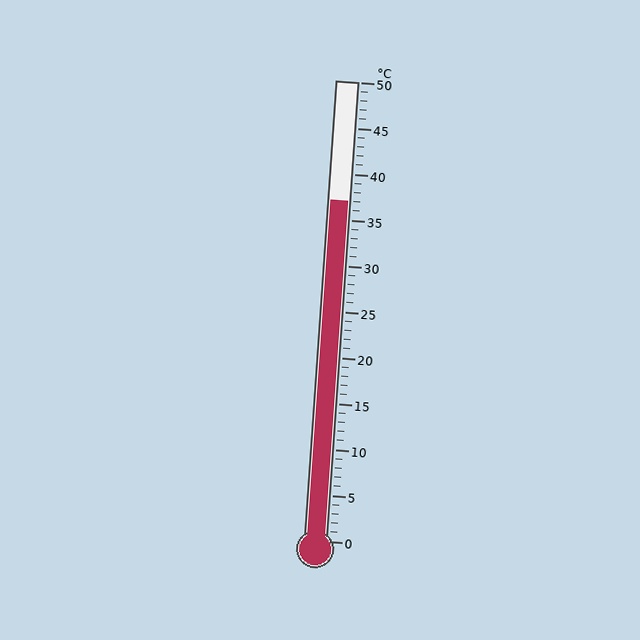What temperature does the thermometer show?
The thermometer shows approximately 37°C.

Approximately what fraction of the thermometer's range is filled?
The thermometer is filled to approximately 75% of its range.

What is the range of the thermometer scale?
The thermometer scale ranges from 0°C to 50°C.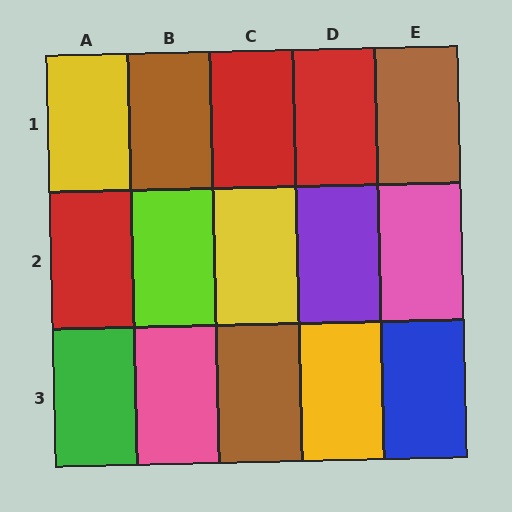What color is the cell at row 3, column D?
Yellow.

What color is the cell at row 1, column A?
Yellow.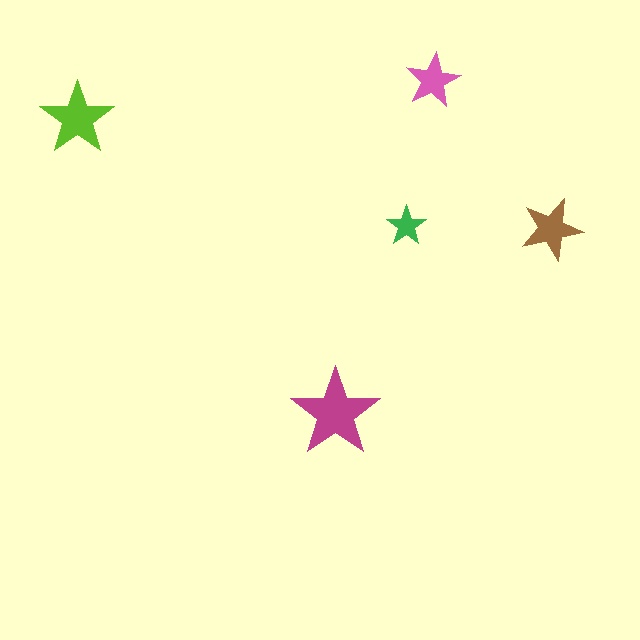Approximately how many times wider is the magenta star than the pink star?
About 1.5 times wider.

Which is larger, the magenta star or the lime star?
The magenta one.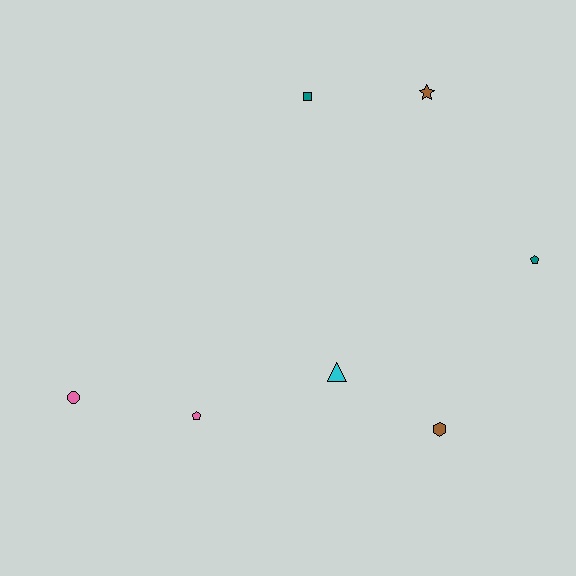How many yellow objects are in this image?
There are no yellow objects.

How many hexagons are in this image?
There is 1 hexagon.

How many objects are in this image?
There are 7 objects.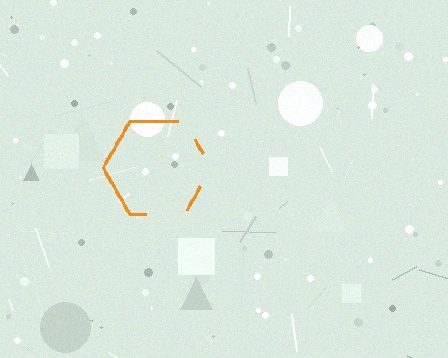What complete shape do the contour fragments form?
The contour fragments form a hexagon.